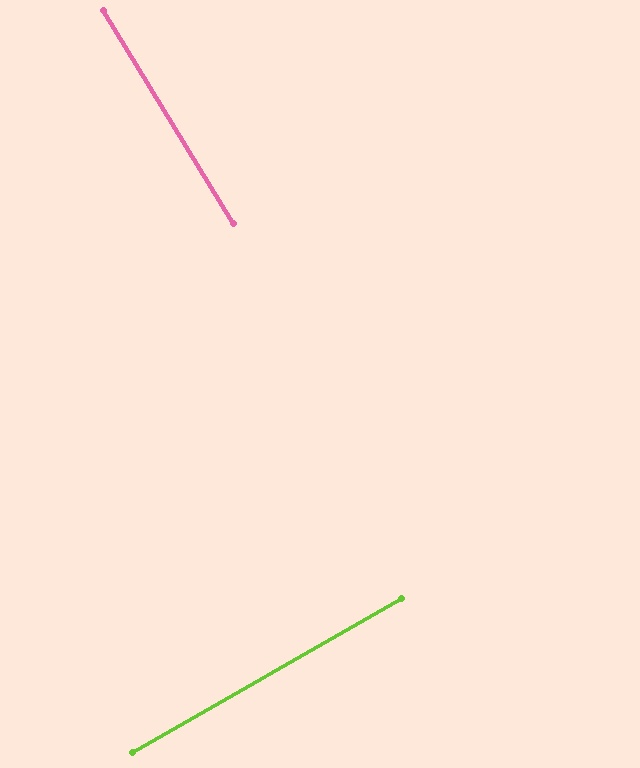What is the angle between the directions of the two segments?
Approximately 88 degrees.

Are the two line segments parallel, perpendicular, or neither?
Perpendicular — they meet at approximately 88°.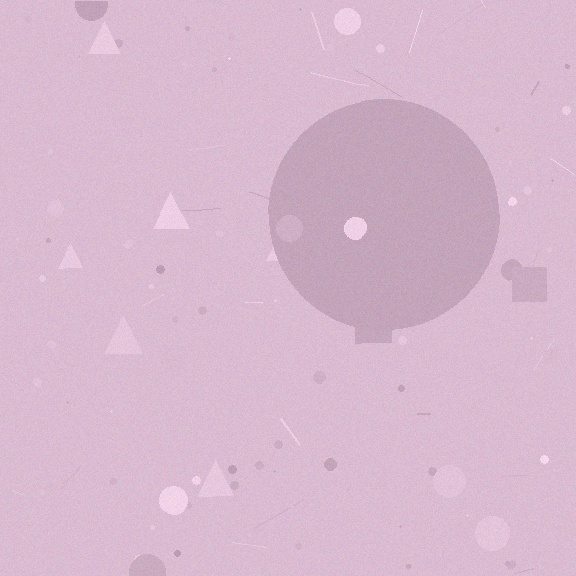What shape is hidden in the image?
A circle is hidden in the image.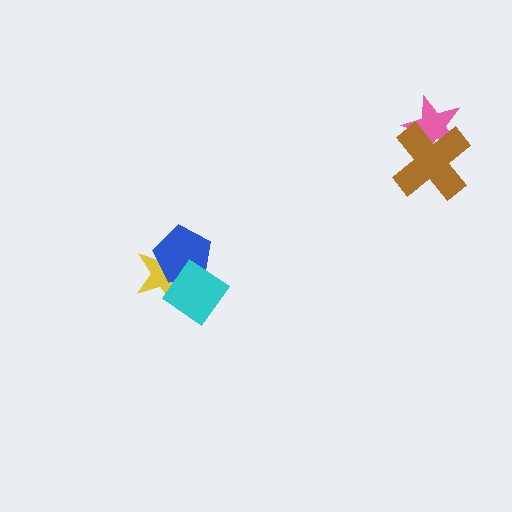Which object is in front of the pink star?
The brown cross is in front of the pink star.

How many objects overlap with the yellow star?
2 objects overlap with the yellow star.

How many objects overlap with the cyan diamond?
2 objects overlap with the cyan diamond.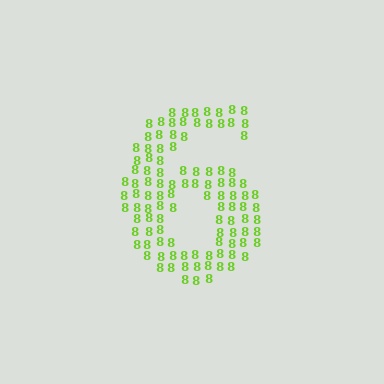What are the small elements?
The small elements are digit 8's.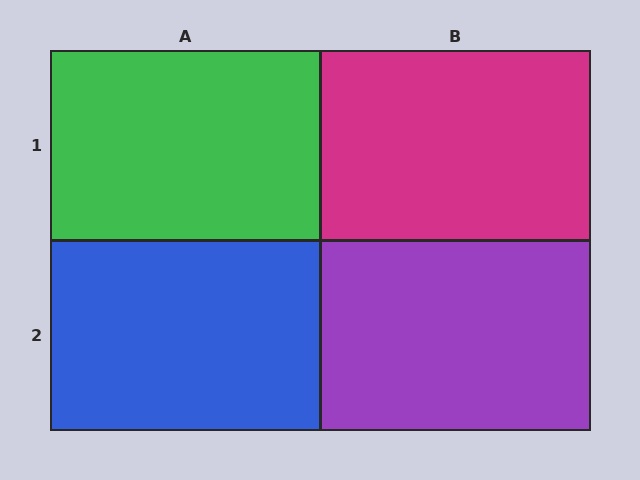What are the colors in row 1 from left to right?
Green, magenta.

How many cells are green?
1 cell is green.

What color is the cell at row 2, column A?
Blue.